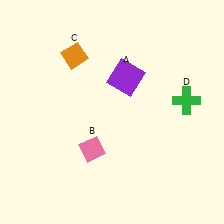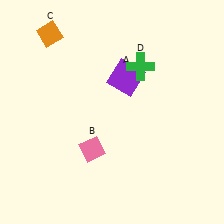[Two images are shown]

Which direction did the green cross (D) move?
The green cross (D) moved left.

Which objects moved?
The objects that moved are: the orange diamond (C), the green cross (D).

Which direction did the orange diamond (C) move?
The orange diamond (C) moved left.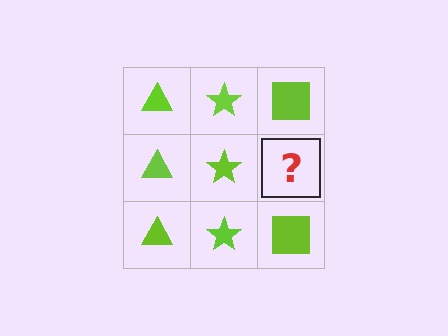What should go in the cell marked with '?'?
The missing cell should contain a lime square.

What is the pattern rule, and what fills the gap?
The rule is that each column has a consistent shape. The gap should be filled with a lime square.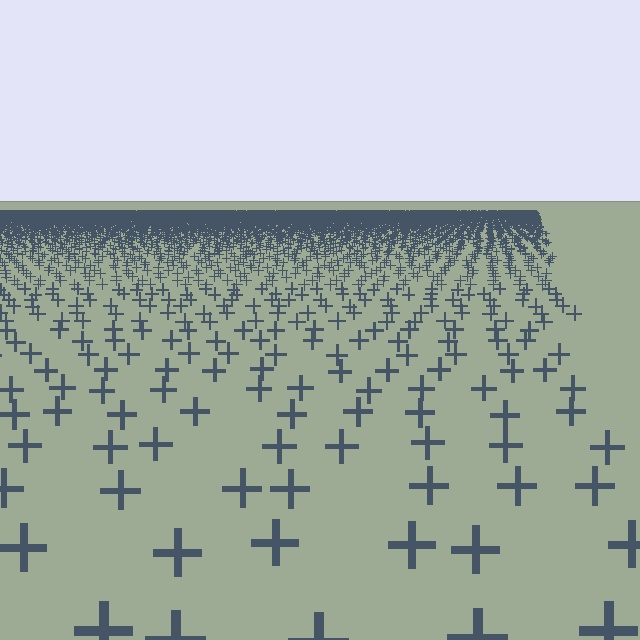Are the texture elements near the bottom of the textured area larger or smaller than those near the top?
Larger. Near the bottom, elements are closer to the viewer and appear at a bigger on-screen size.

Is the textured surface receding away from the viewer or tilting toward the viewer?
The surface is receding away from the viewer. Texture elements get smaller and denser toward the top.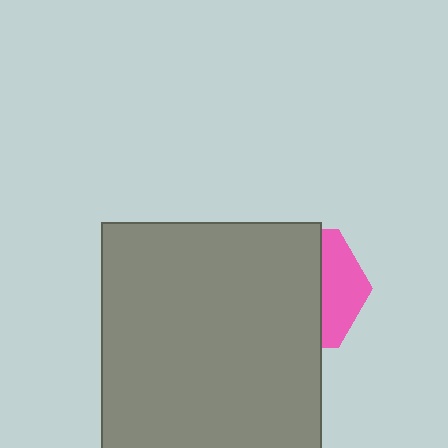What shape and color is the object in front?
The object in front is a gray rectangle.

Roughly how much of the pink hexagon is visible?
A small part of it is visible (roughly 33%).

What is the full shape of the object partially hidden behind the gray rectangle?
The partially hidden object is a pink hexagon.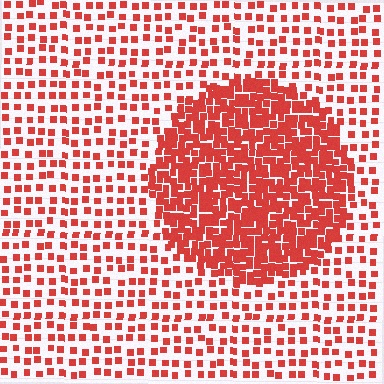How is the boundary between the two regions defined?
The boundary is defined by a change in element density (approximately 2.6x ratio). All elements are the same color, size, and shape.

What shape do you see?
I see a circle.